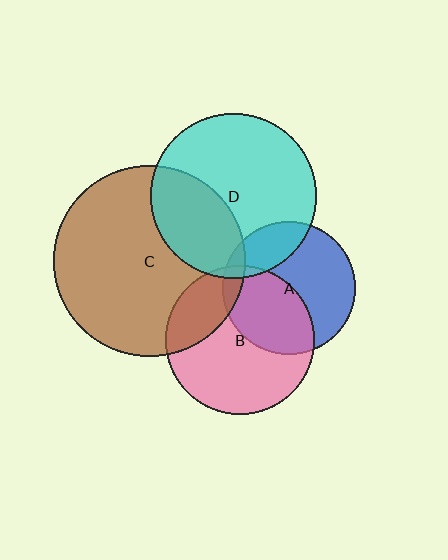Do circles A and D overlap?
Yes.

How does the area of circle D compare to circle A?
Approximately 1.5 times.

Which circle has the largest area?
Circle C (brown).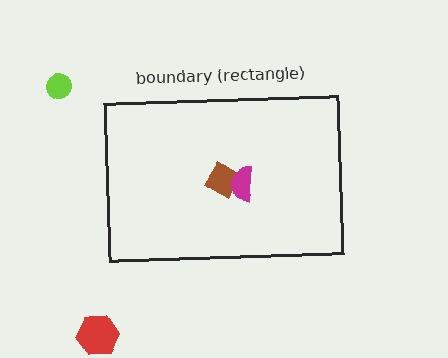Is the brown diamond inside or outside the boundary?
Inside.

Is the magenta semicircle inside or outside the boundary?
Inside.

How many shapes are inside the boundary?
2 inside, 2 outside.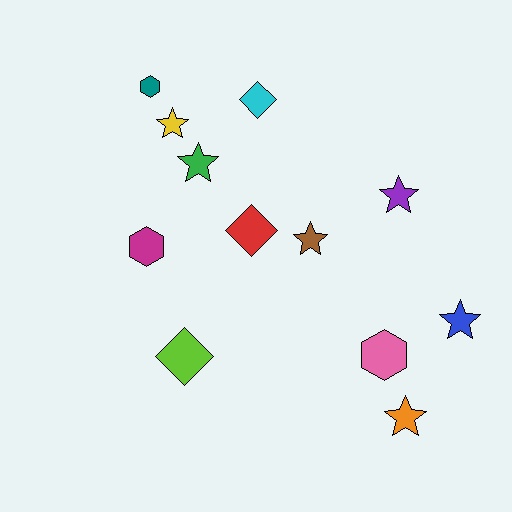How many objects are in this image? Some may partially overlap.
There are 12 objects.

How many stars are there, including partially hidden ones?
There are 6 stars.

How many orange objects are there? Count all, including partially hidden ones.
There is 1 orange object.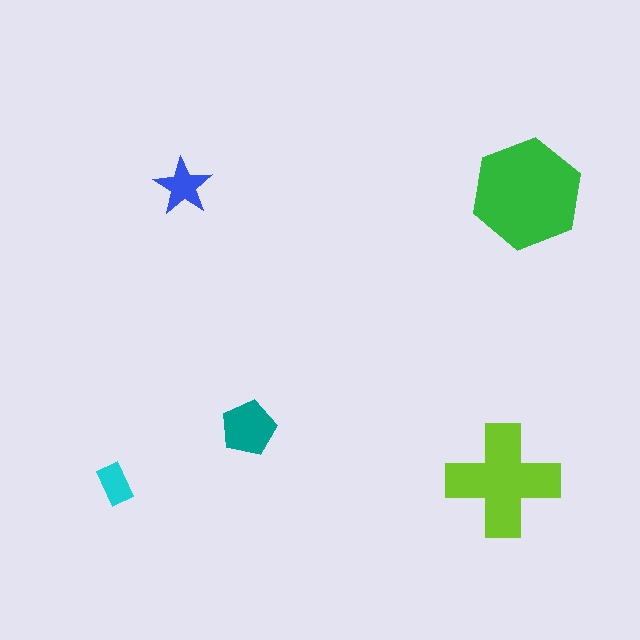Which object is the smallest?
The cyan rectangle.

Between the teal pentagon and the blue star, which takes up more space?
The teal pentagon.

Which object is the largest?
The green hexagon.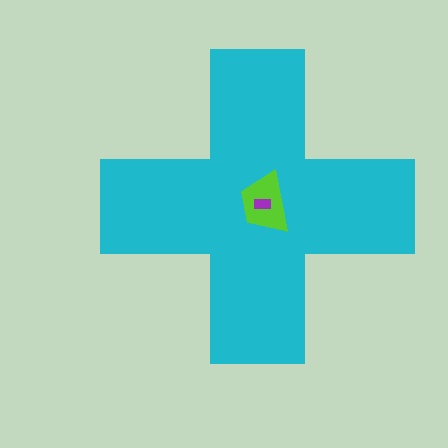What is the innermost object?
The purple rectangle.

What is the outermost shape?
The cyan cross.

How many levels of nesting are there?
3.